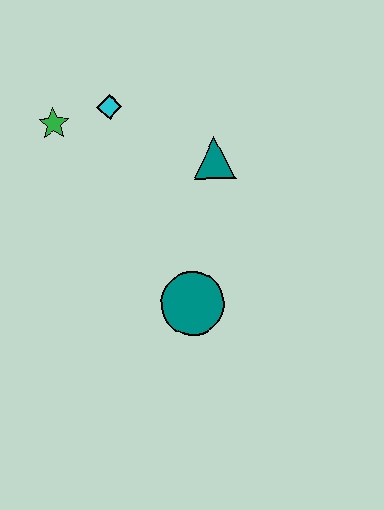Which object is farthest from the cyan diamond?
The teal circle is farthest from the cyan diamond.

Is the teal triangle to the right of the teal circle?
Yes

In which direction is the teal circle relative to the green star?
The teal circle is below the green star.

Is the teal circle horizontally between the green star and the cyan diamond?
No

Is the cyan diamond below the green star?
No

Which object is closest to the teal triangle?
The cyan diamond is closest to the teal triangle.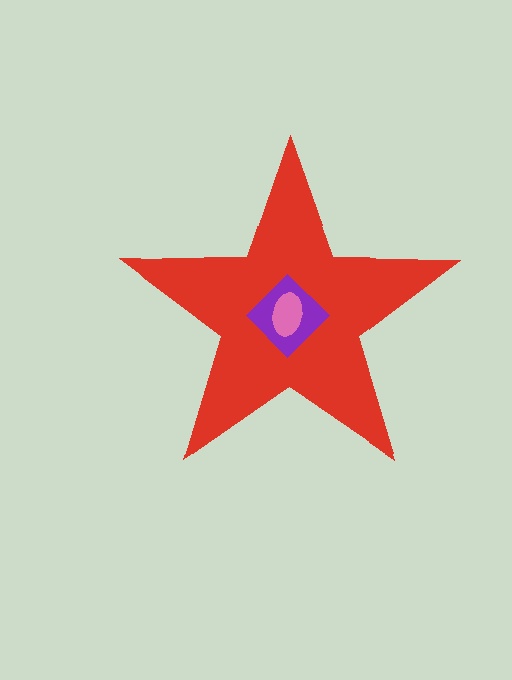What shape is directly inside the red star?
The purple diamond.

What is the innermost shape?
The pink ellipse.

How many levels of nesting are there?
3.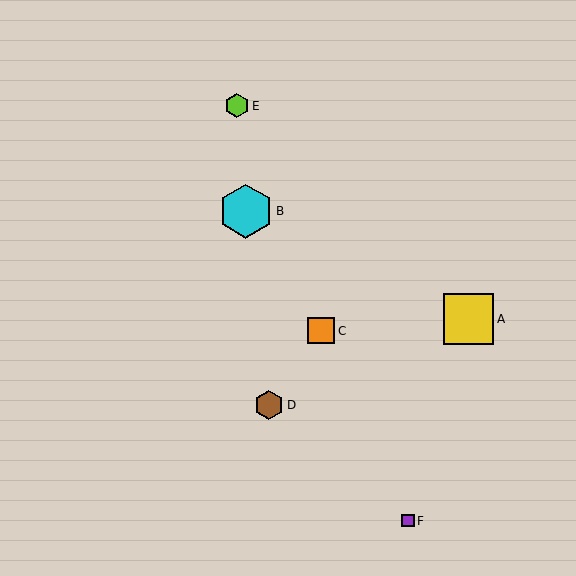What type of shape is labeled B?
Shape B is a cyan hexagon.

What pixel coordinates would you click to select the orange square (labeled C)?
Click at (321, 331) to select the orange square C.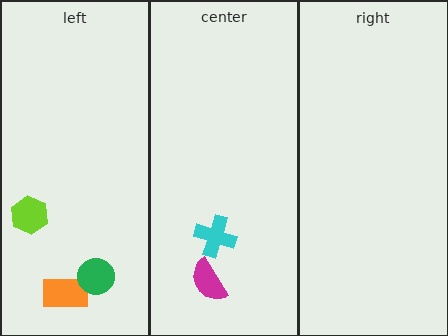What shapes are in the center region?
The cyan cross, the magenta semicircle.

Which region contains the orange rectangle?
The left region.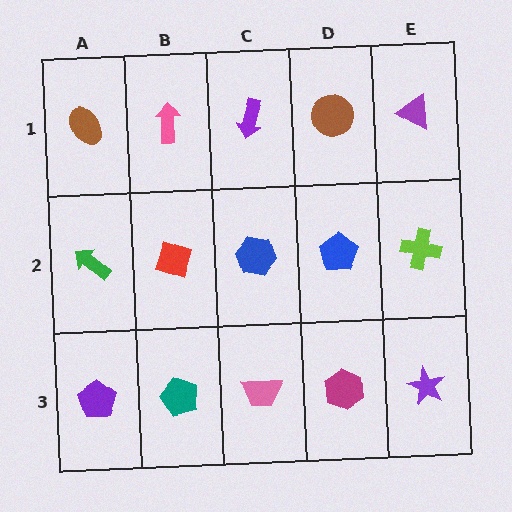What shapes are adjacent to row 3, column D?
A blue pentagon (row 2, column D), a pink trapezoid (row 3, column C), a purple star (row 3, column E).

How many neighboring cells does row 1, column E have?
2.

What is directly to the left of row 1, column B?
A brown ellipse.